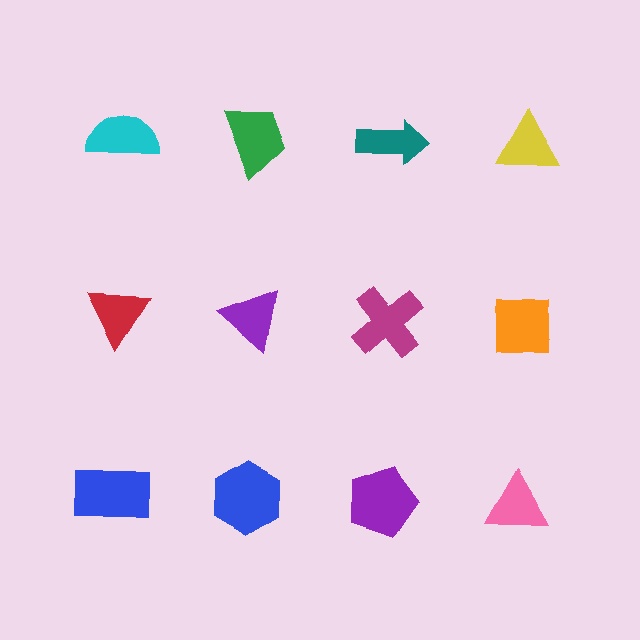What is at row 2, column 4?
An orange square.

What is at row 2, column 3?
A magenta cross.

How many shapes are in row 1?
4 shapes.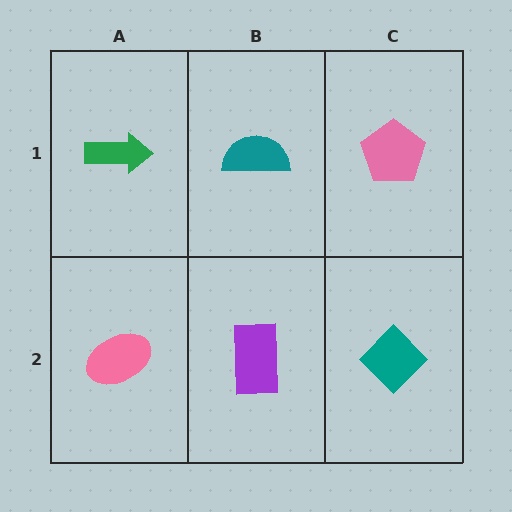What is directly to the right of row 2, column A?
A purple rectangle.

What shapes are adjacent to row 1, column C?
A teal diamond (row 2, column C), a teal semicircle (row 1, column B).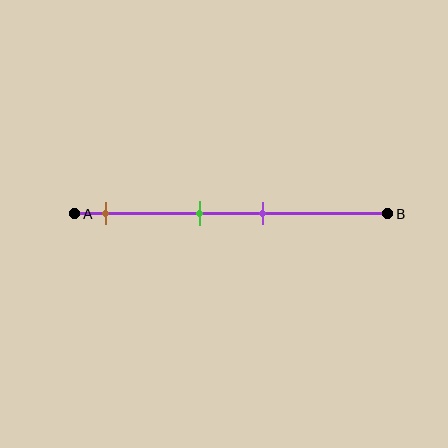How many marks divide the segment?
There are 3 marks dividing the segment.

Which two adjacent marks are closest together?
The green and purple marks are the closest adjacent pair.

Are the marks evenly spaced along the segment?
No, the marks are not evenly spaced.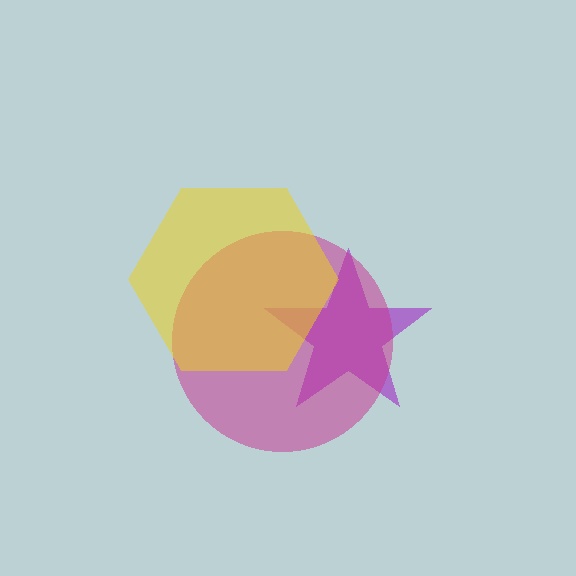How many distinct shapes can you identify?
There are 3 distinct shapes: a purple star, a magenta circle, a yellow hexagon.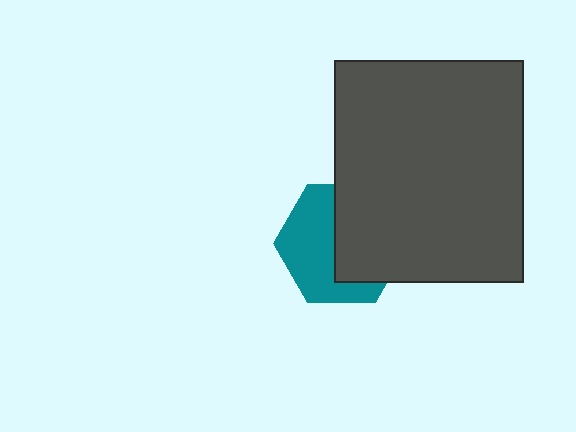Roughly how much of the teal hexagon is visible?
About half of it is visible (roughly 50%).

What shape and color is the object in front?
The object in front is a dark gray rectangle.